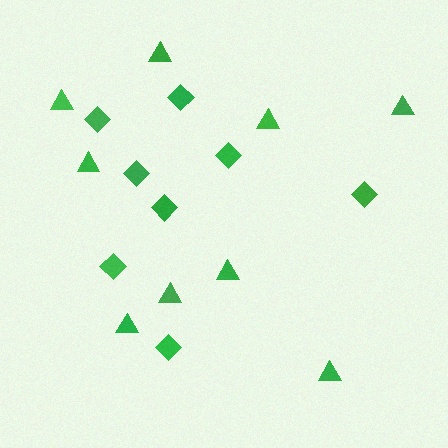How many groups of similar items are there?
There are 2 groups: one group of diamonds (8) and one group of triangles (9).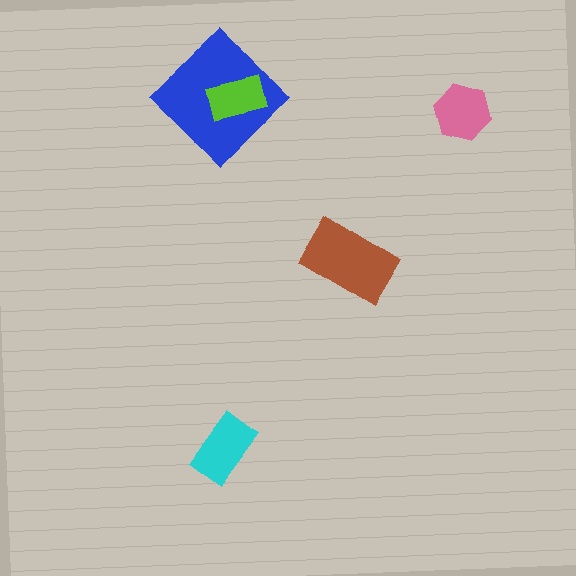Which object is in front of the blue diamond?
The lime rectangle is in front of the blue diamond.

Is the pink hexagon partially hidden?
No, no other shape covers it.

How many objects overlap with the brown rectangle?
0 objects overlap with the brown rectangle.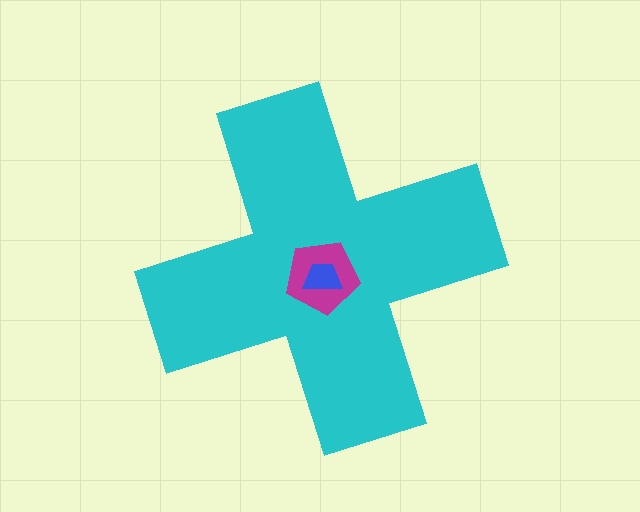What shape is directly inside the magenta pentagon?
The blue trapezoid.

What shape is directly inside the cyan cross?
The magenta pentagon.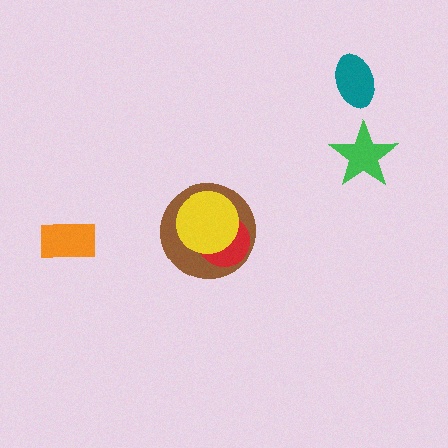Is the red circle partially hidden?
Yes, it is partially covered by another shape.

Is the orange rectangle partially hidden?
No, no other shape covers it.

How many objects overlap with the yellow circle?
2 objects overlap with the yellow circle.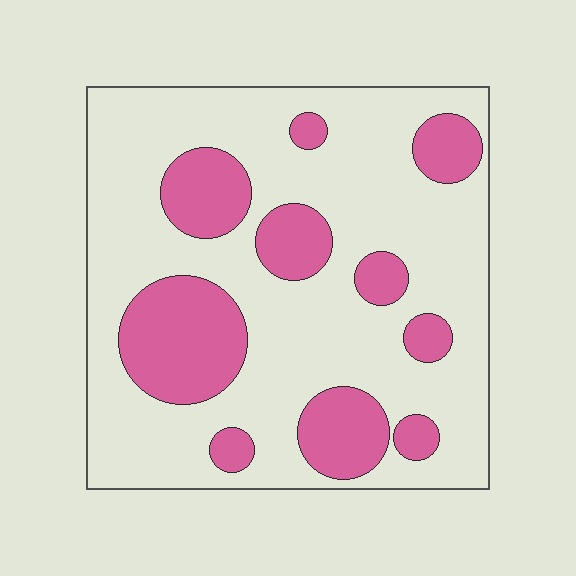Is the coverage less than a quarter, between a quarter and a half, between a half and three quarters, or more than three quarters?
Between a quarter and a half.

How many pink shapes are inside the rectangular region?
10.